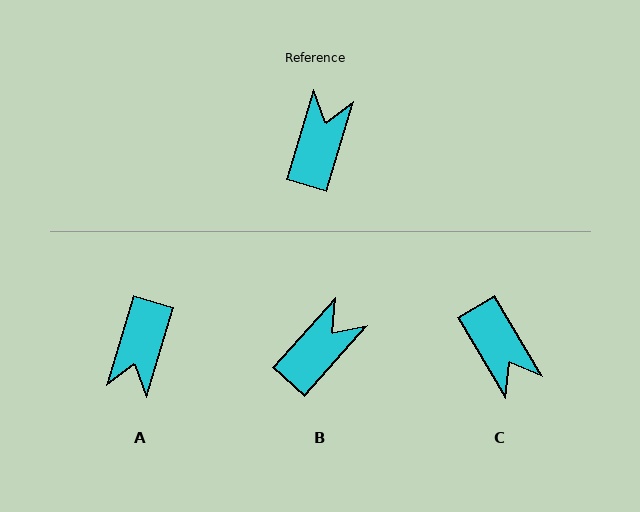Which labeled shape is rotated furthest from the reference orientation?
A, about 180 degrees away.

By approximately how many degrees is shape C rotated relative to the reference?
Approximately 133 degrees clockwise.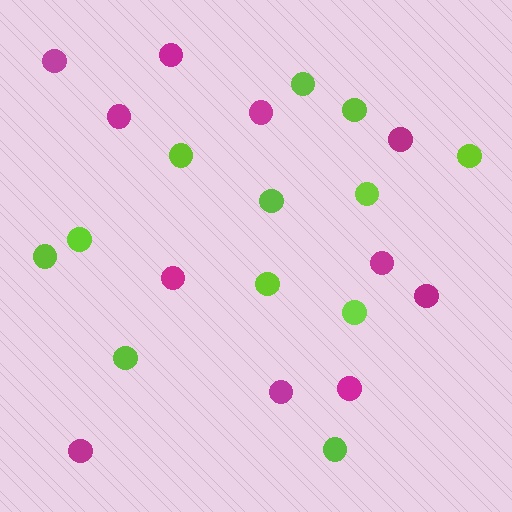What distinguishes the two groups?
There are 2 groups: one group of lime circles (12) and one group of magenta circles (11).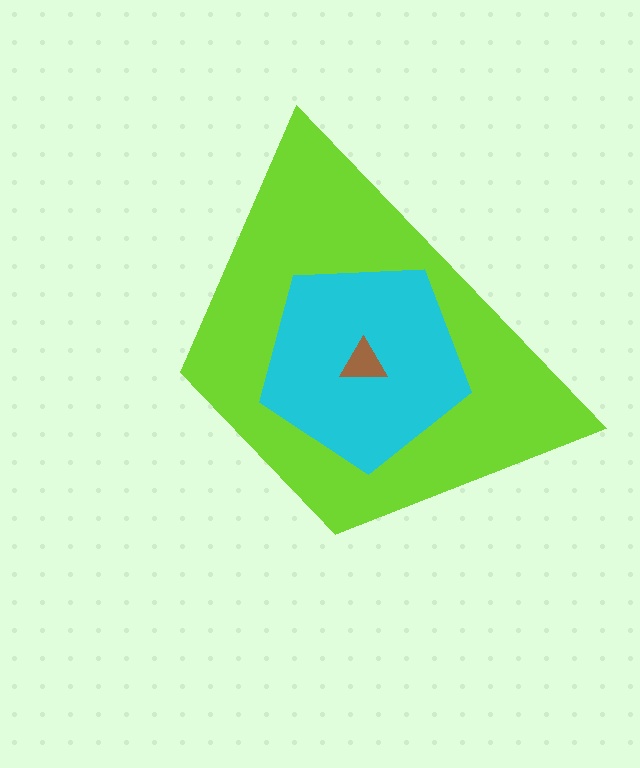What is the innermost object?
The brown triangle.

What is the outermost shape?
The lime trapezoid.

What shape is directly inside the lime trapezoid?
The cyan pentagon.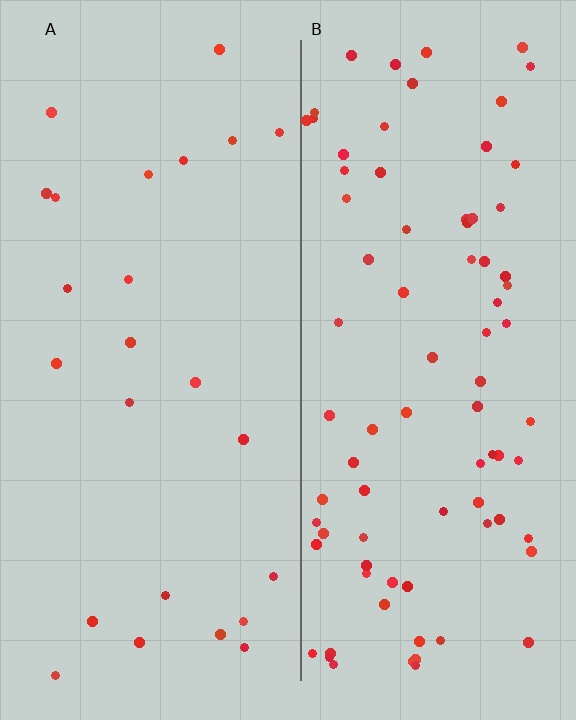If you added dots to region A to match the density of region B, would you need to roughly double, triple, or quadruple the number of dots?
Approximately triple.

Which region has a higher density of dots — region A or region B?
B (the right).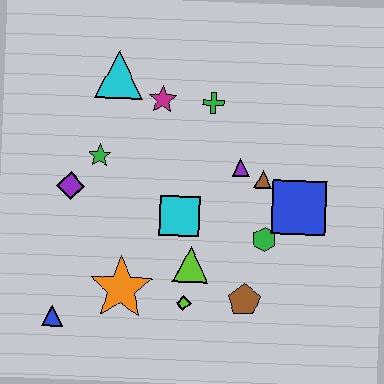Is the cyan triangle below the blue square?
No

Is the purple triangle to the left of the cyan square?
No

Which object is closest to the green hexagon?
The blue square is closest to the green hexagon.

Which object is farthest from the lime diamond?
The cyan triangle is farthest from the lime diamond.